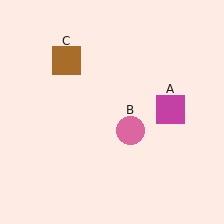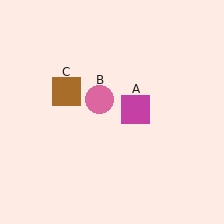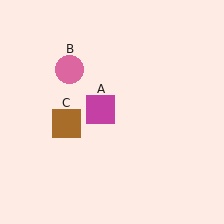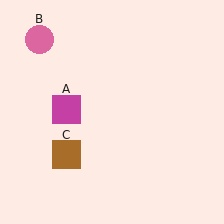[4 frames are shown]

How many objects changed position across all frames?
3 objects changed position: magenta square (object A), pink circle (object B), brown square (object C).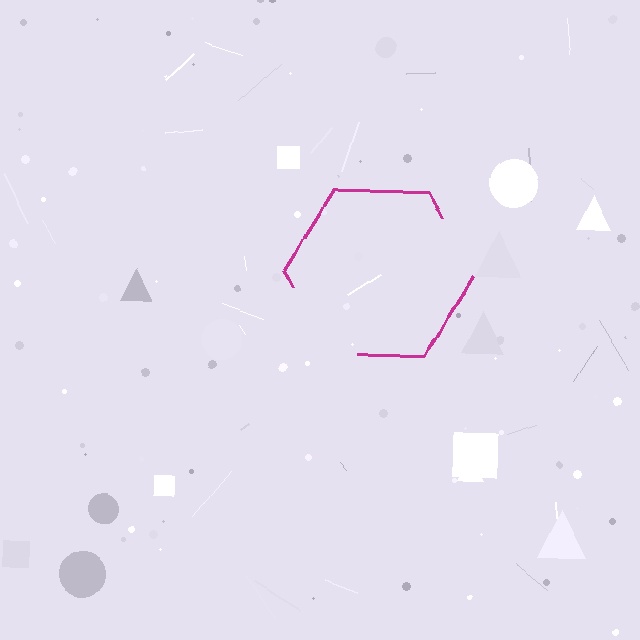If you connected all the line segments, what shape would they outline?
They would outline a hexagon.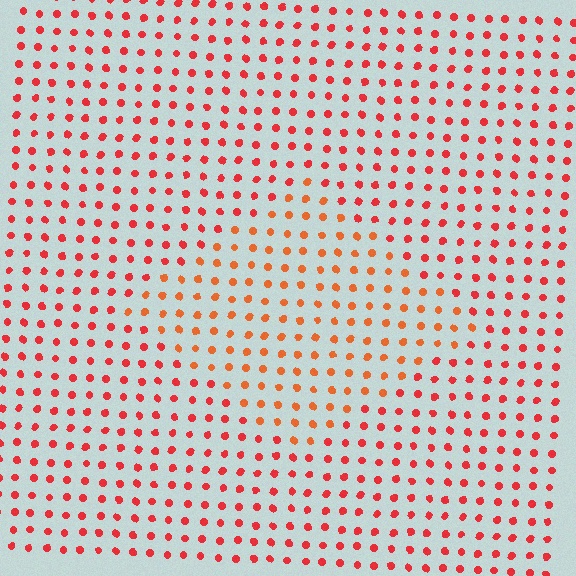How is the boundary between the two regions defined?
The boundary is defined purely by a slight shift in hue (about 22 degrees). Spacing, size, and orientation are identical on both sides.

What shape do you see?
I see a diamond.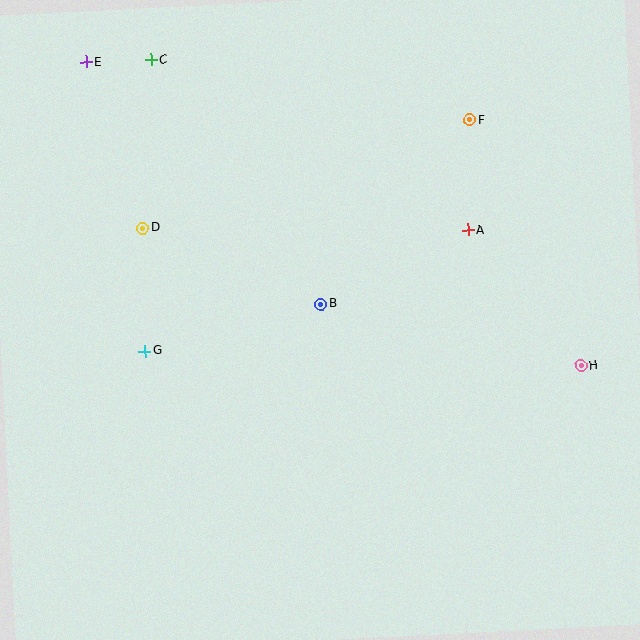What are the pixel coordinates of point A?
Point A is at (468, 230).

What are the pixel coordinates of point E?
Point E is at (86, 62).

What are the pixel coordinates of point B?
Point B is at (321, 304).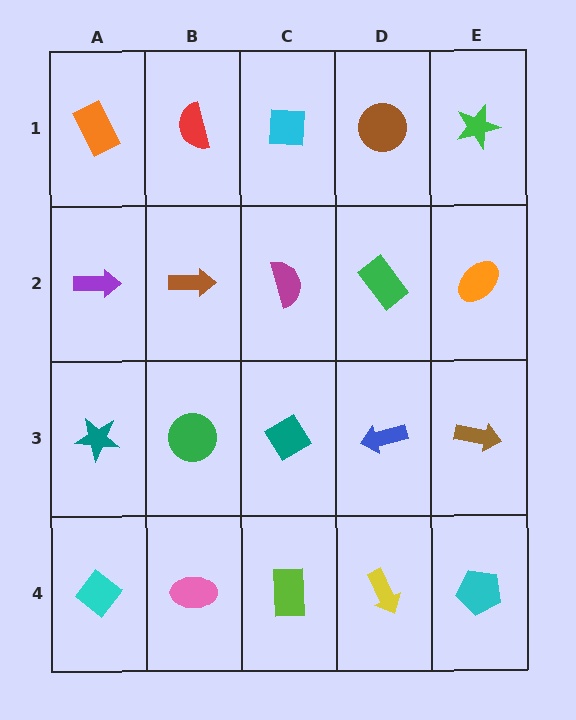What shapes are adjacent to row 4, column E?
A brown arrow (row 3, column E), a yellow arrow (row 4, column D).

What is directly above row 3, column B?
A brown arrow.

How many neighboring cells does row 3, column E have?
3.